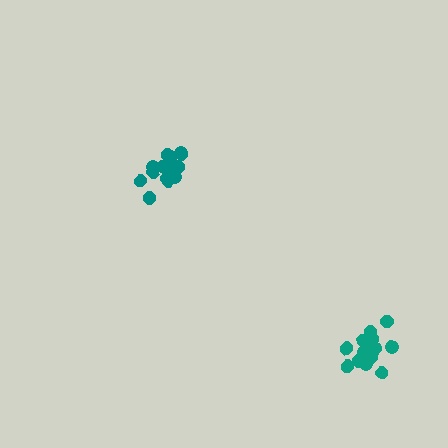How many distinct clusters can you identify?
There are 2 distinct clusters.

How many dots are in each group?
Group 1: 17 dots, Group 2: 15 dots (32 total).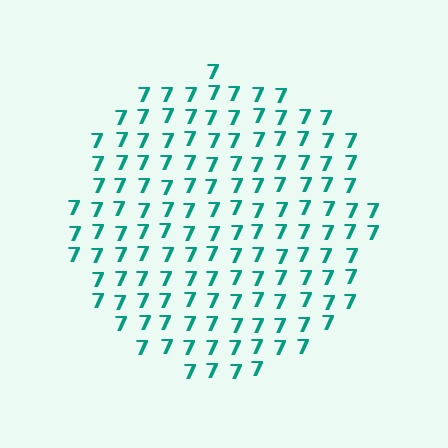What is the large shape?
The large shape is a circle.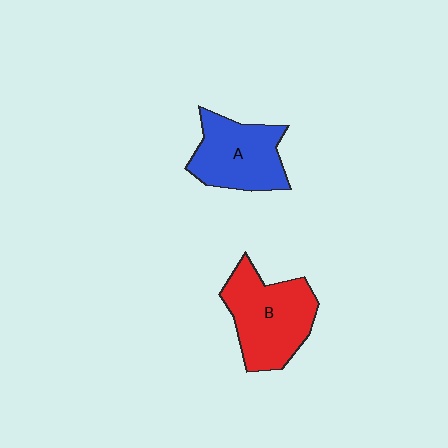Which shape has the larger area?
Shape B (red).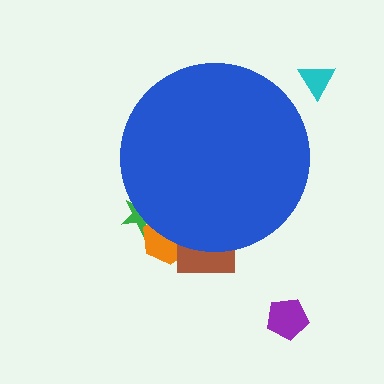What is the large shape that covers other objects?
A blue circle.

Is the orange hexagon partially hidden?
Yes, the orange hexagon is partially hidden behind the blue circle.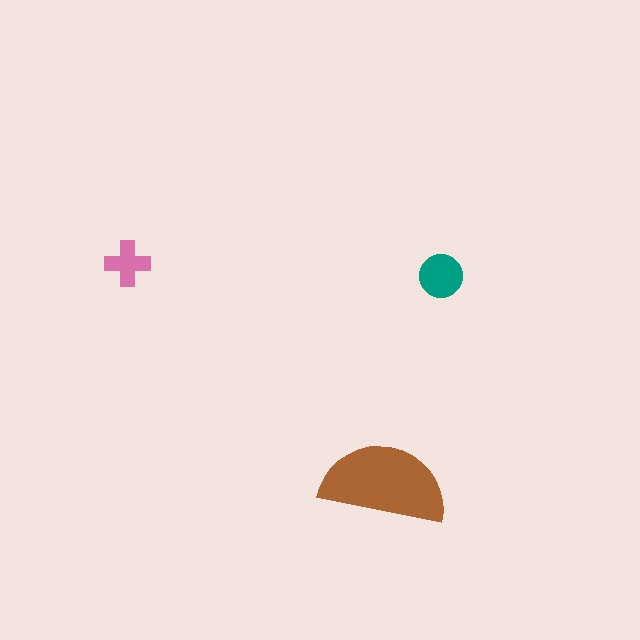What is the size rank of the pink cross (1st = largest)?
3rd.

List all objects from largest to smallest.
The brown semicircle, the teal circle, the pink cross.